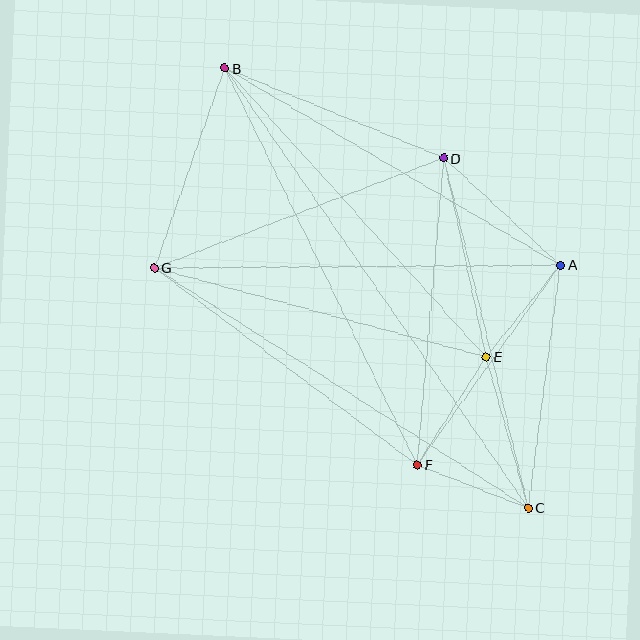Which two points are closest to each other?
Points A and E are closest to each other.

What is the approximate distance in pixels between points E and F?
The distance between E and F is approximately 128 pixels.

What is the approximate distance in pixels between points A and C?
The distance between A and C is approximately 245 pixels.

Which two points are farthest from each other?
Points B and C are farthest from each other.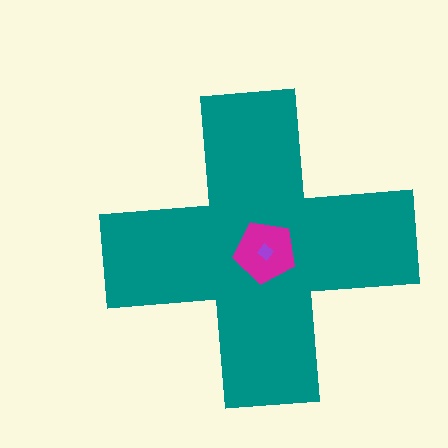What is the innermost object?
The purple diamond.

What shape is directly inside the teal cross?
The magenta pentagon.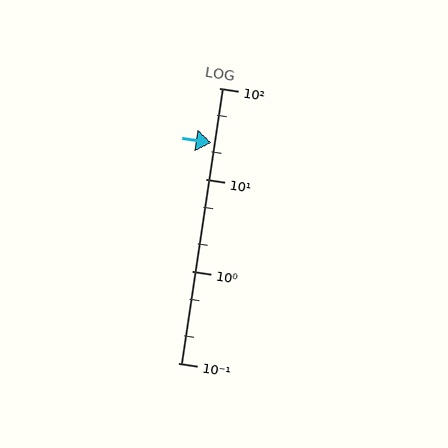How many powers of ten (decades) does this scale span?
The scale spans 3 decades, from 0.1 to 100.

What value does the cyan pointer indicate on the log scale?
The pointer indicates approximately 25.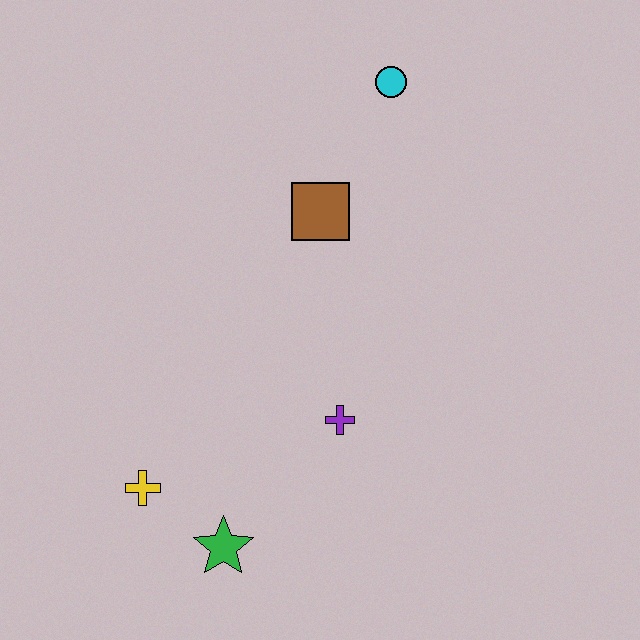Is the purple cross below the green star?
No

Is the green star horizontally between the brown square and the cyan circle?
No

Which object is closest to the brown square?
The cyan circle is closest to the brown square.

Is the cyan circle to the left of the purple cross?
No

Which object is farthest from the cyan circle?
The green star is farthest from the cyan circle.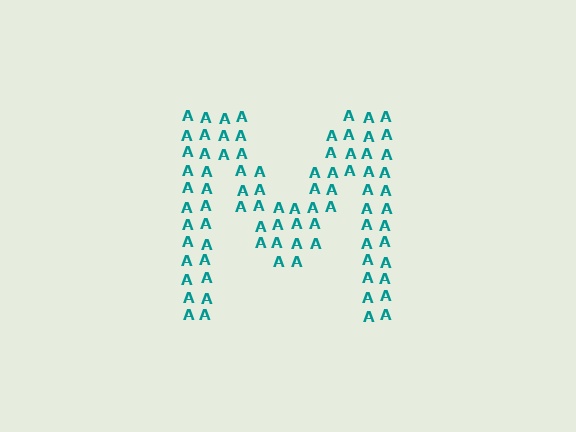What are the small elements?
The small elements are letter A's.